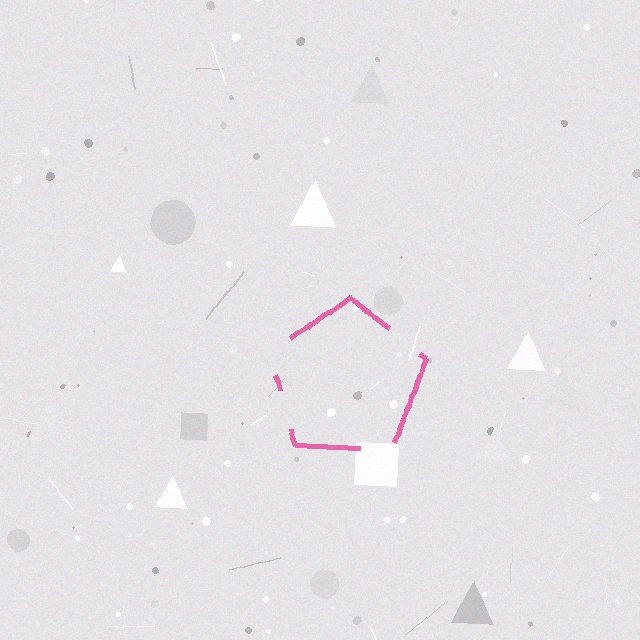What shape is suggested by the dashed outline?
The dashed outline suggests a pentagon.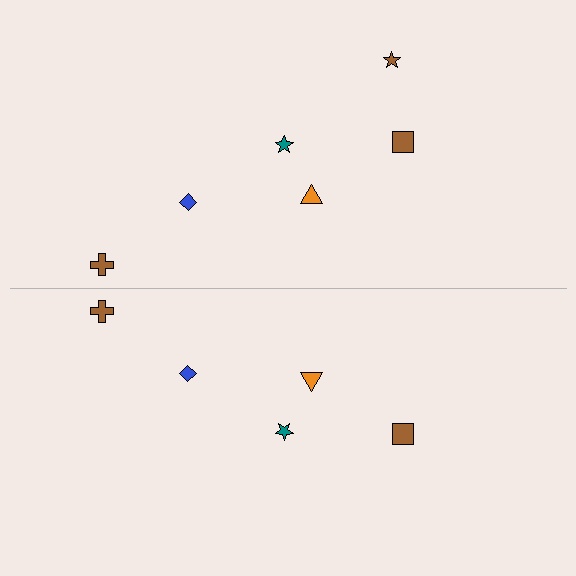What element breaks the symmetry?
A brown star is missing from the bottom side.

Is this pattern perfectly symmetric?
No, the pattern is not perfectly symmetric. A brown star is missing from the bottom side.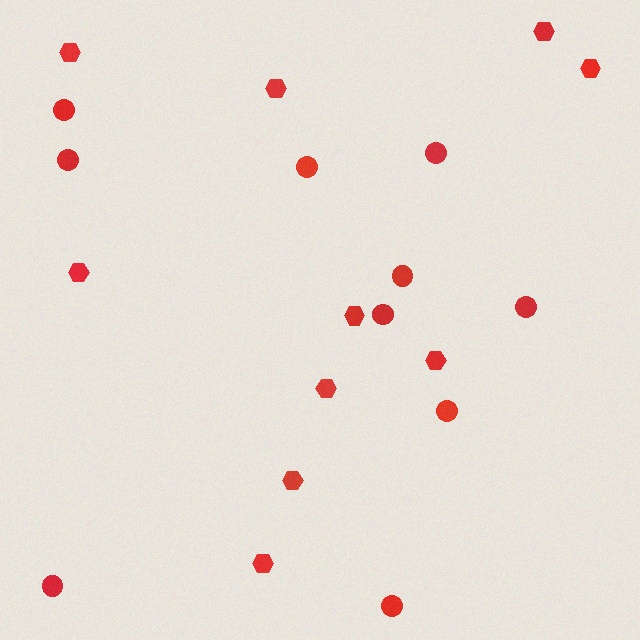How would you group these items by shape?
There are 2 groups: one group of hexagons (10) and one group of circles (10).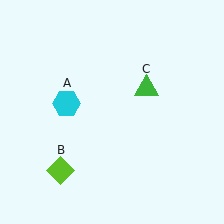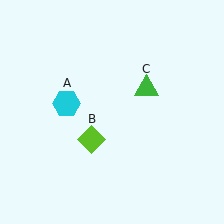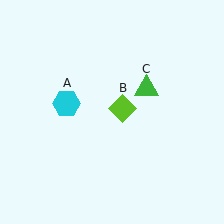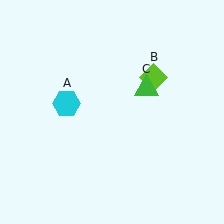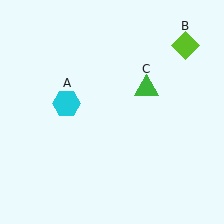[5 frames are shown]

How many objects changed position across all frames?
1 object changed position: lime diamond (object B).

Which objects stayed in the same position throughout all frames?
Cyan hexagon (object A) and green triangle (object C) remained stationary.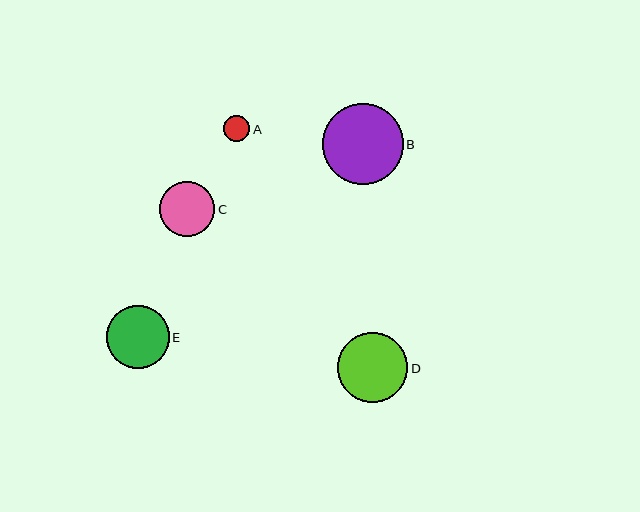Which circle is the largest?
Circle B is the largest with a size of approximately 81 pixels.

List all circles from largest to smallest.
From largest to smallest: B, D, E, C, A.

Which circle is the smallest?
Circle A is the smallest with a size of approximately 26 pixels.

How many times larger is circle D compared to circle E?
Circle D is approximately 1.1 times the size of circle E.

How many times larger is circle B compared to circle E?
Circle B is approximately 1.3 times the size of circle E.